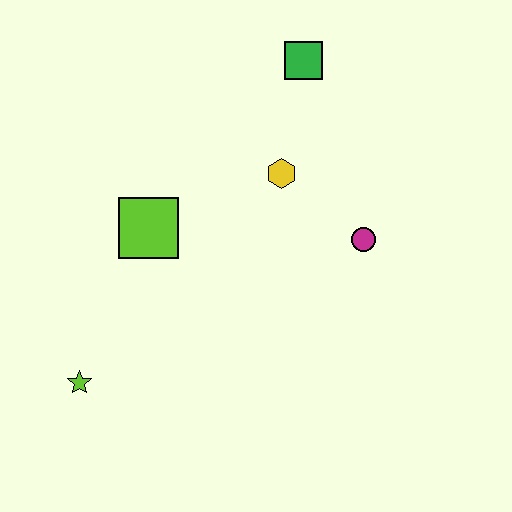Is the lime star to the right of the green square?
No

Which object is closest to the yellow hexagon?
The magenta circle is closest to the yellow hexagon.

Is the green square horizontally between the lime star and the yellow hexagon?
No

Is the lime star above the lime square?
No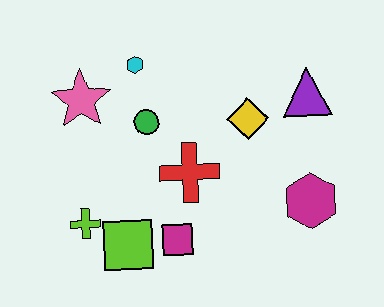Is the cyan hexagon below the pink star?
No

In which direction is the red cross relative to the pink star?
The red cross is to the right of the pink star.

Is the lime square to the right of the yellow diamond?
No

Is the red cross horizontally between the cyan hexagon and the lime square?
No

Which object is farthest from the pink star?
The magenta hexagon is farthest from the pink star.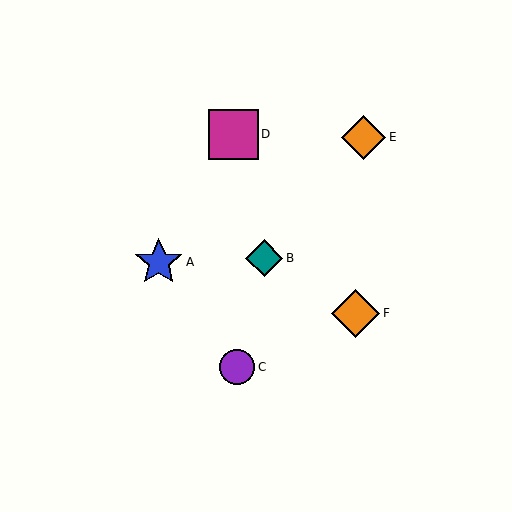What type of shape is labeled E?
Shape E is an orange diamond.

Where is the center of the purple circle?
The center of the purple circle is at (237, 367).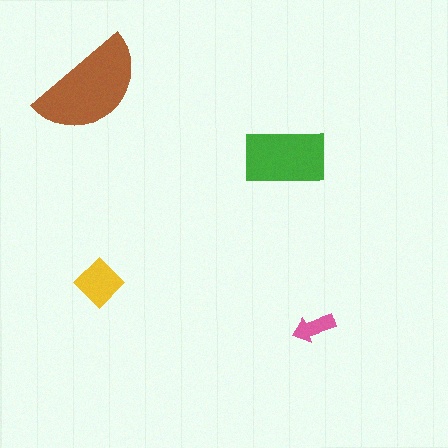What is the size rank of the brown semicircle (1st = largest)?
1st.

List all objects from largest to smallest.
The brown semicircle, the green rectangle, the yellow diamond, the pink arrow.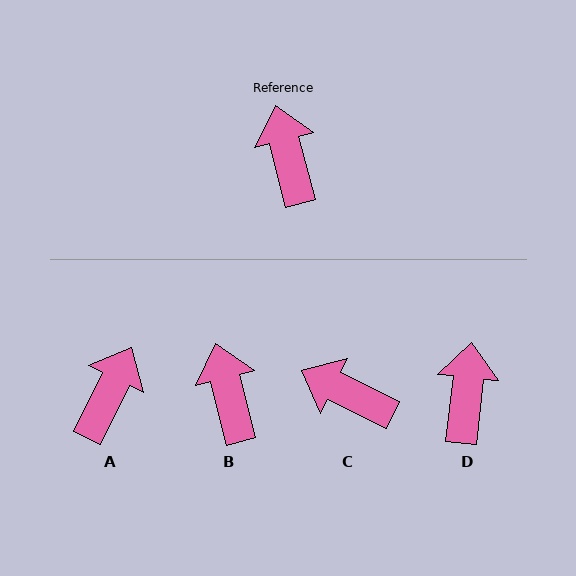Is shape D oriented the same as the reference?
No, it is off by about 21 degrees.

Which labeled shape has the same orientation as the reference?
B.